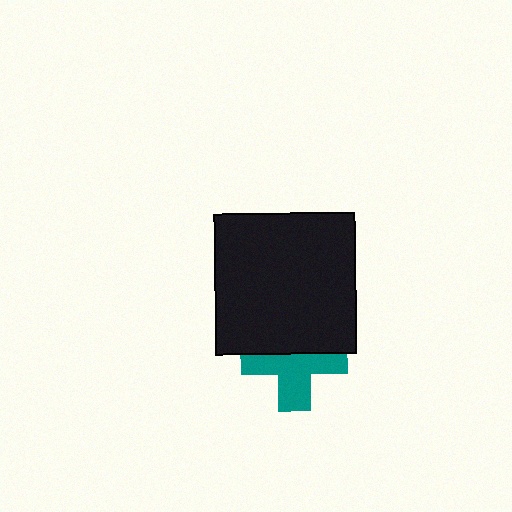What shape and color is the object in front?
The object in front is a black square.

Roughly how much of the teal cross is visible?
About half of it is visible (roughly 55%).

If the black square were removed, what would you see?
You would see the complete teal cross.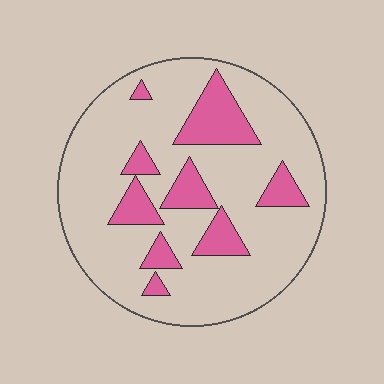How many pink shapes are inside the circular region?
9.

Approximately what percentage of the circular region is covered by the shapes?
Approximately 20%.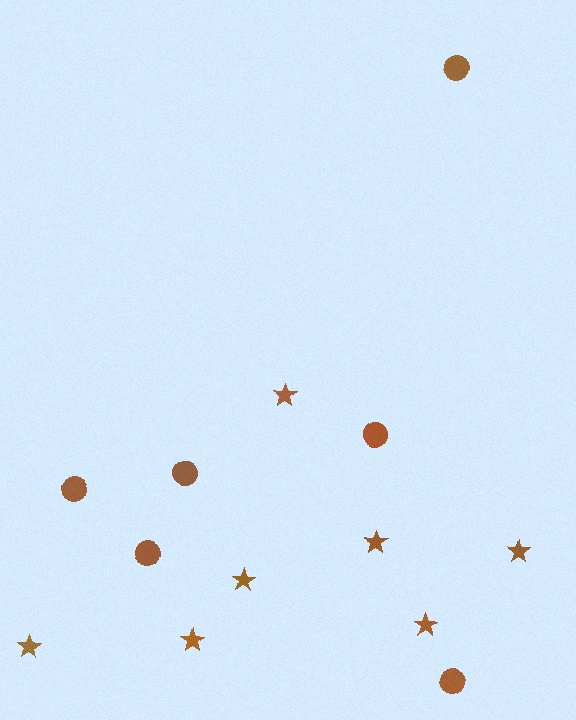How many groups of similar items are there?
There are 2 groups: one group of stars (7) and one group of circles (6).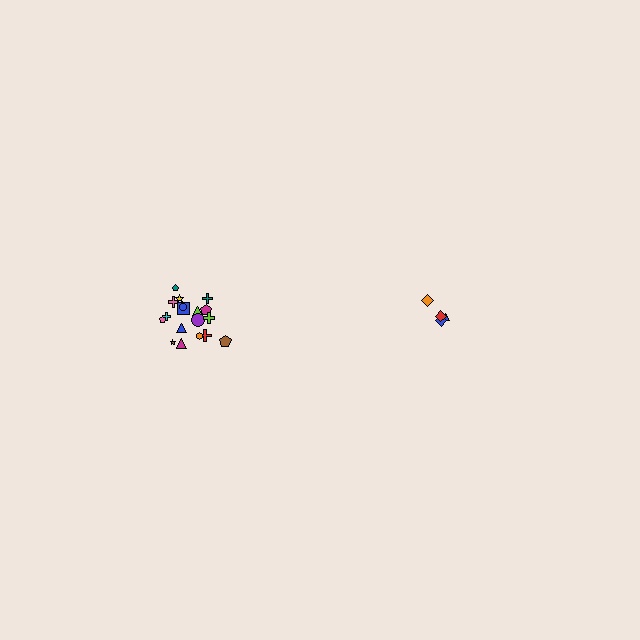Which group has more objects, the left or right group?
The left group.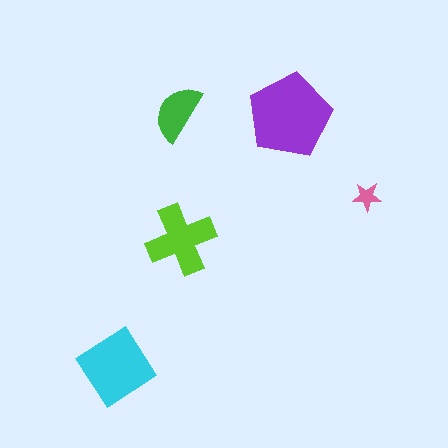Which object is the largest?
The purple pentagon.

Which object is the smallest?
The pink star.